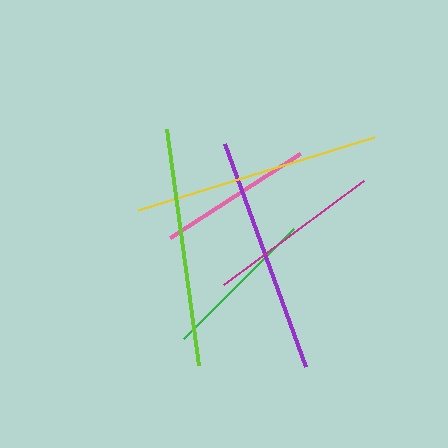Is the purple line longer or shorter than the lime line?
The lime line is longer than the purple line.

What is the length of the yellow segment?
The yellow segment is approximately 247 pixels long.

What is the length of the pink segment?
The pink segment is approximately 155 pixels long.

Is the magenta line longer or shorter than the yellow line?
The yellow line is longer than the magenta line.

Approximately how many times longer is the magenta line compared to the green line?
The magenta line is approximately 1.1 times the length of the green line.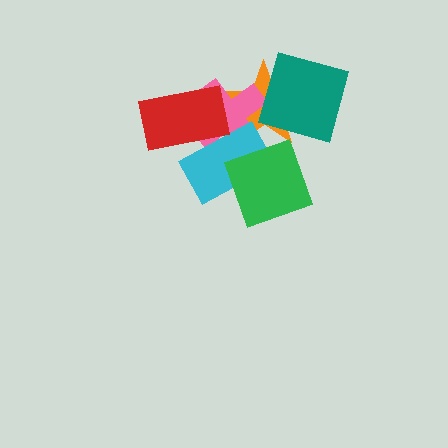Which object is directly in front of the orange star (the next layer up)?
The pink cross is directly in front of the orange star.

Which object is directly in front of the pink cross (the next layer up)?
The cyan rectangle is directly in front of the pink cross.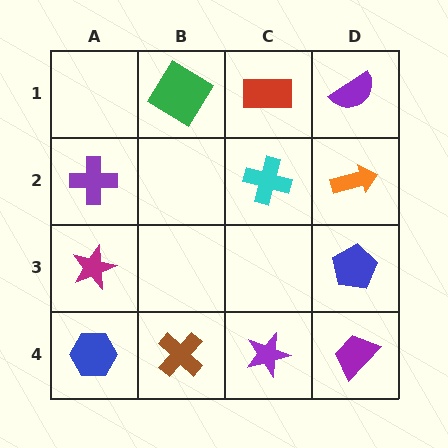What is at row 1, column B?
A green diamond.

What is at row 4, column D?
A purple trapezoid.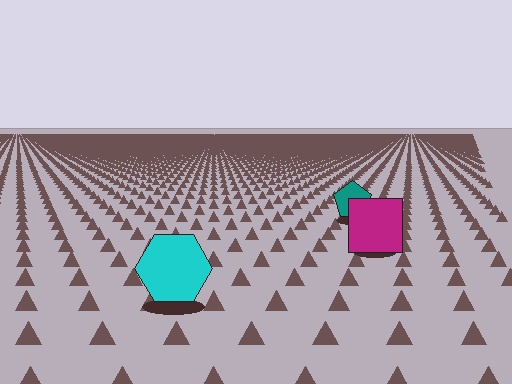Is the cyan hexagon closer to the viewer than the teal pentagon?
Yes. The cyan hexagon is closer — you can tell from the texture gradient: the ground texture is coarser near it.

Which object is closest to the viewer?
The cyan hexagon is closest. The texture marks near it are larger and more spread out.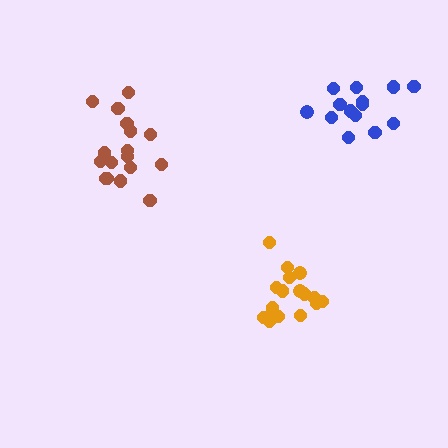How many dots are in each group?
Group 1: 17 dots, Group 2: 14 dots, Group 3: 17 dots (48 total).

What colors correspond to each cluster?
The clusters are colored: orange, blue, brown.